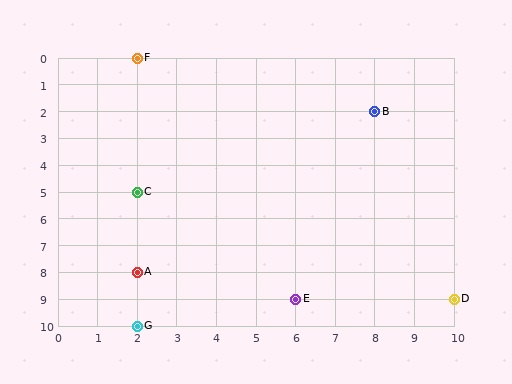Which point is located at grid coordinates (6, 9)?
Point E is at (6, 9).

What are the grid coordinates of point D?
Point D is at grid coordinates (10, 9).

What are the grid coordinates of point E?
Point E is at grid coordinates (6, 9).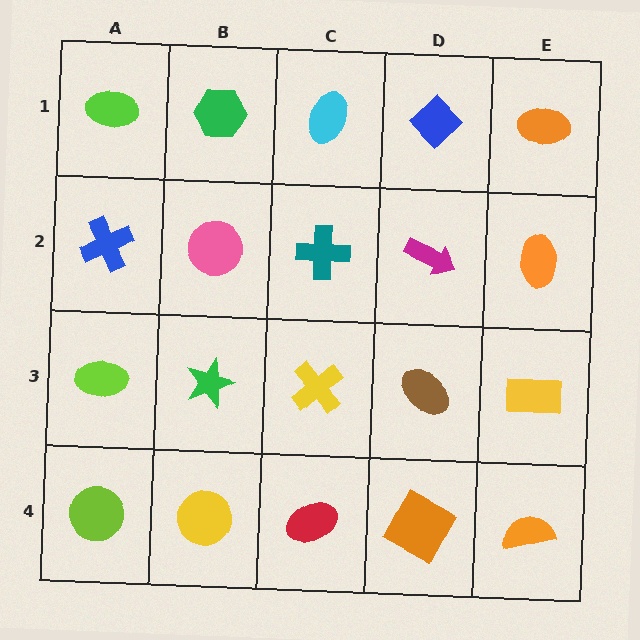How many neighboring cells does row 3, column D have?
4.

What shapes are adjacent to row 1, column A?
A blue cross (row 2, column A), a green hexagon (row 1, column B).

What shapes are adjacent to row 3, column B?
A pink circle (row 2, column B), a yellow circle (row 4, column B), a lime ellipse (row 3, column A), a yellow cross (row 3, column C).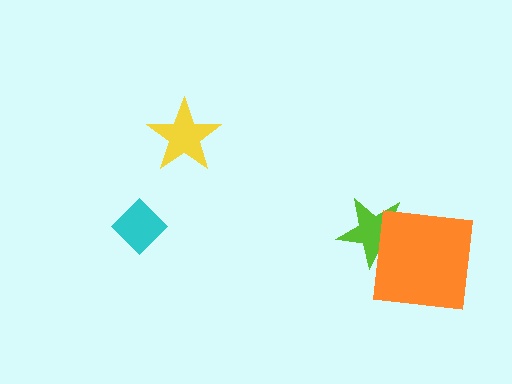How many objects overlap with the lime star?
1 object overlaps with the lime star.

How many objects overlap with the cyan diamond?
0 objects overlap with the cyan diamond.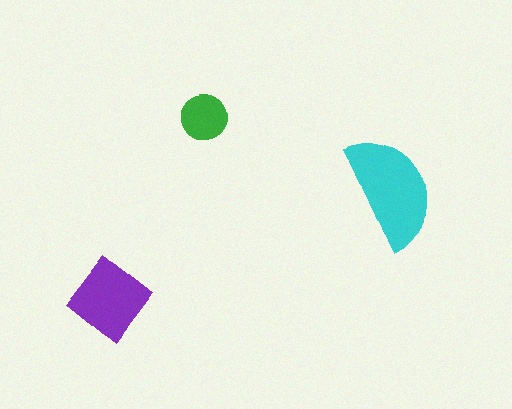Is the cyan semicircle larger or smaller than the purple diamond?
Larger.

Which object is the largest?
The cyan semicircle.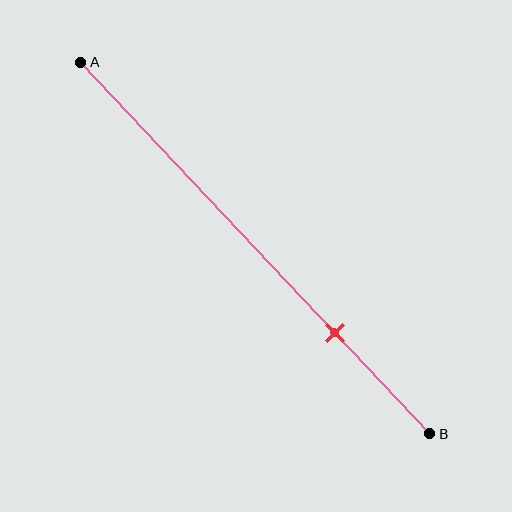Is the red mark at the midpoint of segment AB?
No, the mark is at about 75% from A, not at the 50% midpoint.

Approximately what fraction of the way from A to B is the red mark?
The red mark is approximately 75% of the way from A to B.